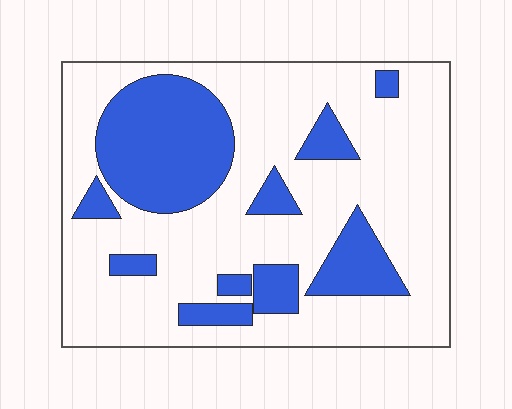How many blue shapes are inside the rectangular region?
10.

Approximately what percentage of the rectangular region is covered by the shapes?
Approximately 30%.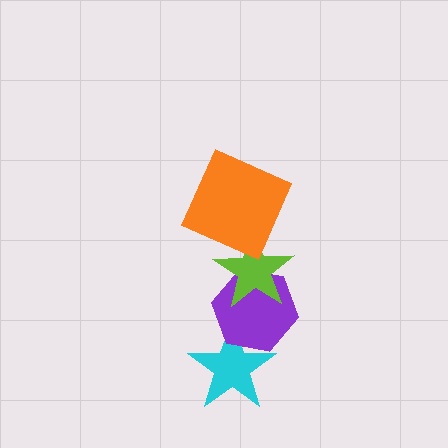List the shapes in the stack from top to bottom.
From top to bottom: the orange square, the lime star, the purple hexagon, the cyan star.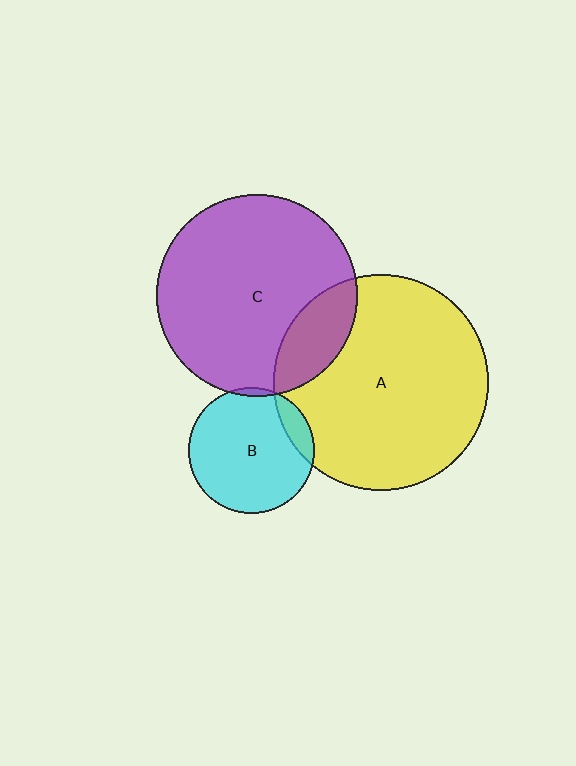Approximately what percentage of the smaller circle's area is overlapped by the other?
Approximately 20%.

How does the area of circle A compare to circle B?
Approximately 2.9 times.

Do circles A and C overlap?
Yes.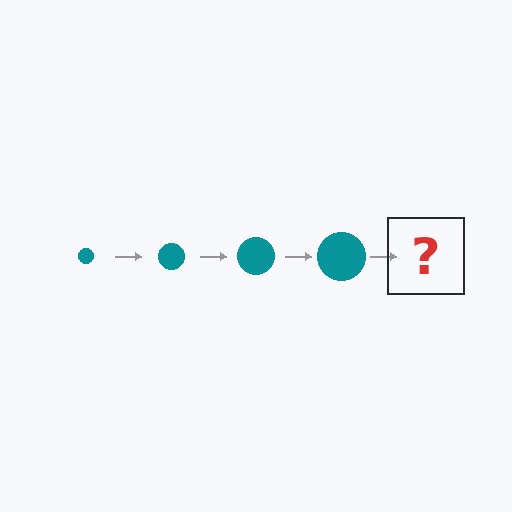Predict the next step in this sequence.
The next step is a teal circle, larger than the previous one.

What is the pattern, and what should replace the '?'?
The pattern is that the circle gets progressively larger each step. The '?' should be a teal circle, larger than the previous one.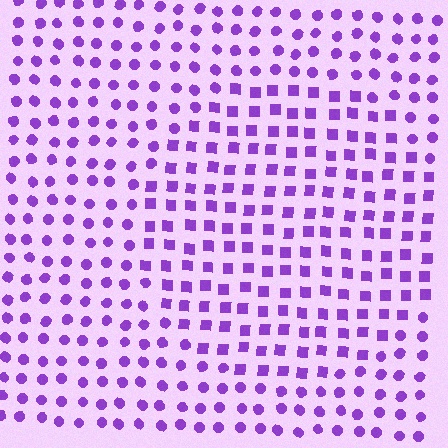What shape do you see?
I see a circle.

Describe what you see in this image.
The image is filled with small purple elements arranged in a uniform grid. A circle-shaped region contains squares, while the surrounding area contains circles. The boundary is defined purely by the change in element shape.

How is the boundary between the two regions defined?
The boundary is defined by a change in element shape: squares inside vs. circles outside. All elements share the same color and spacing.